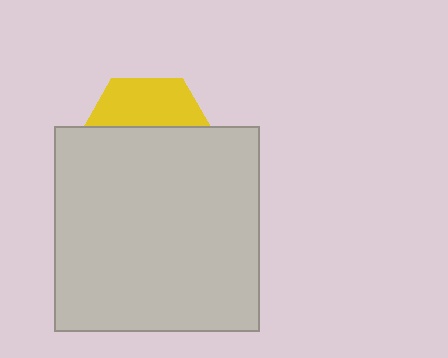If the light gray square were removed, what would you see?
You would see the complete yellow hexagon.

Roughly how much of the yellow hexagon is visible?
A small part of it is visible (roughly 35%).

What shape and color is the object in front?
The object in front is a light gray square.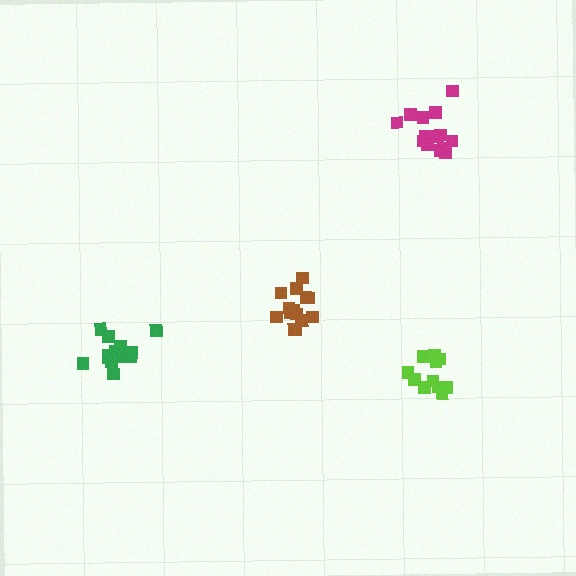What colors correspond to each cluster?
The clusters are colored: green, magenta, lime, brown.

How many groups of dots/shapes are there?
There are 4 groups.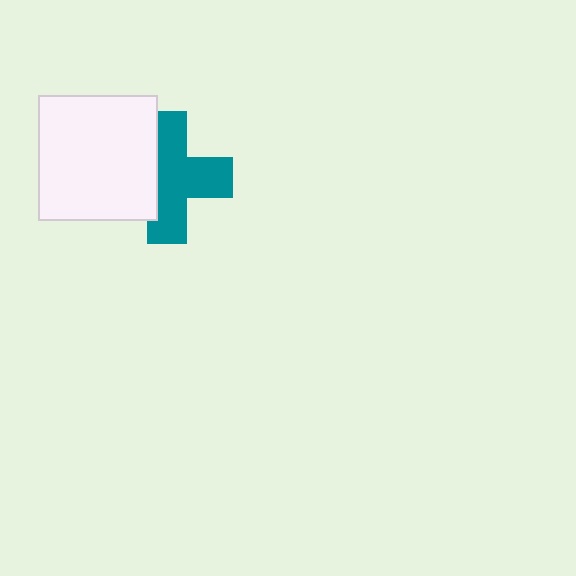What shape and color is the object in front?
The object in front is a white rectangle.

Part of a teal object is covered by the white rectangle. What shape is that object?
It is a cross.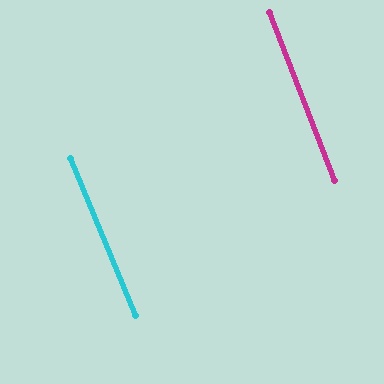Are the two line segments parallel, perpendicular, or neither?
Parallel — their directions differ by only 1.1°.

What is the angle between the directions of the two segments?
Approximately 1 degree.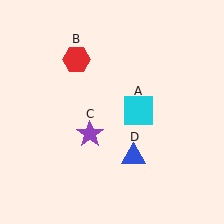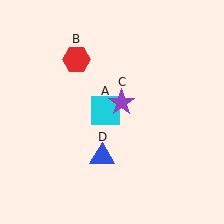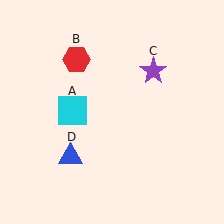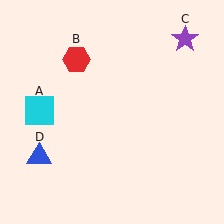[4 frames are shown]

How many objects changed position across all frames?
3 objects changed position: cyan square (object A), purple star (object C), blue triangle (object D).